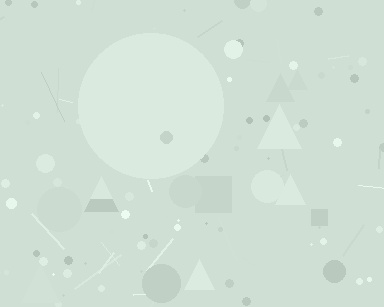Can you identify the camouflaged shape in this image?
The camouflaged shape is a circle.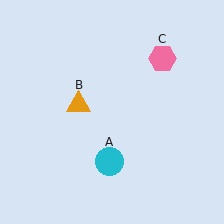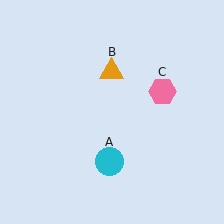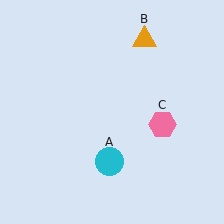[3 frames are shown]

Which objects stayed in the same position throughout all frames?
Cyan circle (object A) remained stationary.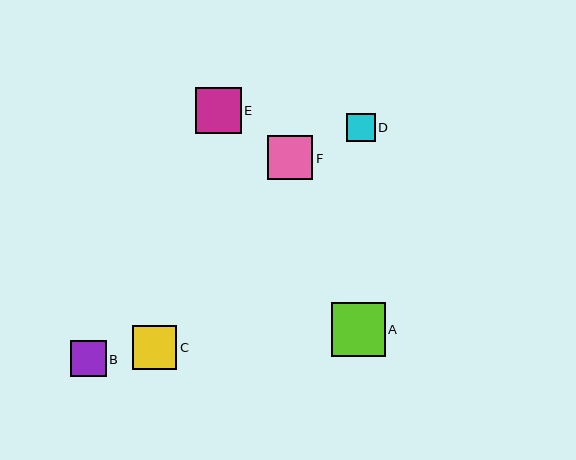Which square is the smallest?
Square D is the smallest with a size of approximately 29 pixels.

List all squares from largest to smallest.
From largest to smallest: A, E, F, C, B, D.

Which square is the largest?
Square A is the largest with a size of approximately 54 pixels.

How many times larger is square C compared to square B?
Square C is approximately 1.2 times the size of square B.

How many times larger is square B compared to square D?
Square B is approximately 1.2 times the size of square D.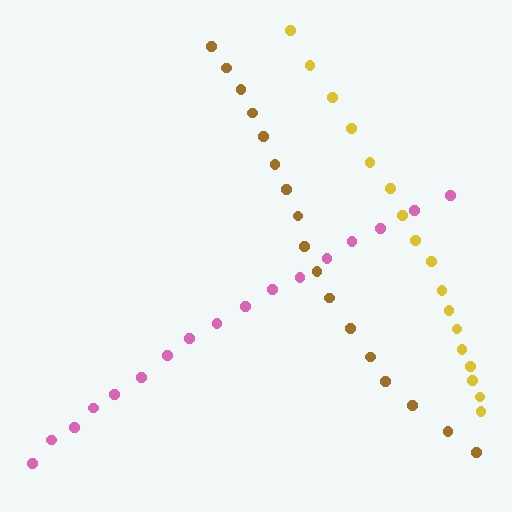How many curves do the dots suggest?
There are 3 distinct paths.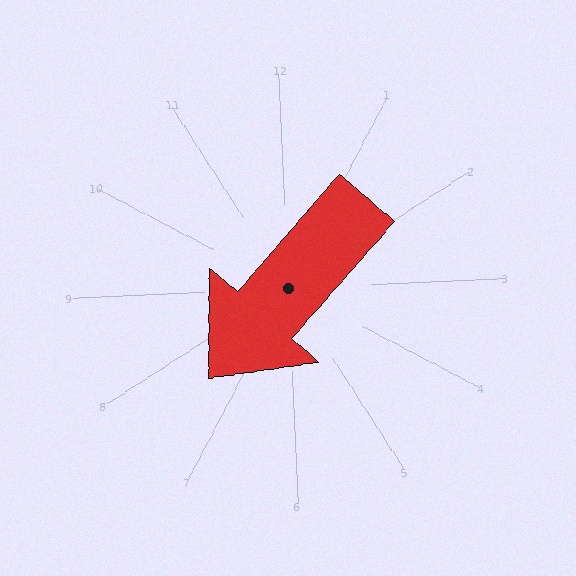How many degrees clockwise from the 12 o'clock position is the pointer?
Approximately 224 degrees.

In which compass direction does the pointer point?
Southwest.